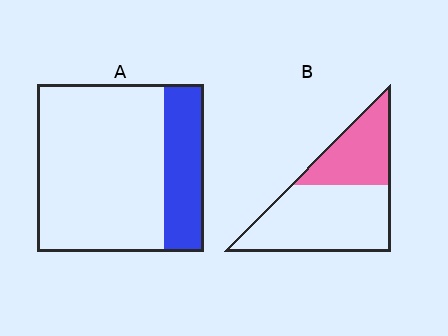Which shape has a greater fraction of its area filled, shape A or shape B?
Shape B.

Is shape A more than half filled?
No.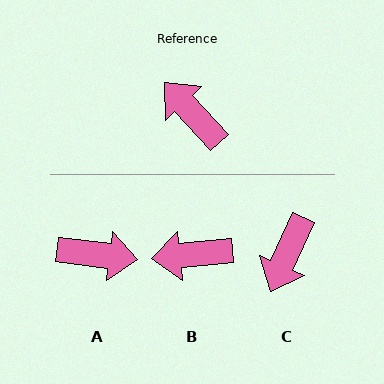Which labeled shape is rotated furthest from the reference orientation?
A, about 140 degrees away.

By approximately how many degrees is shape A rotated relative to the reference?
Approximately 140 degrees clockwise.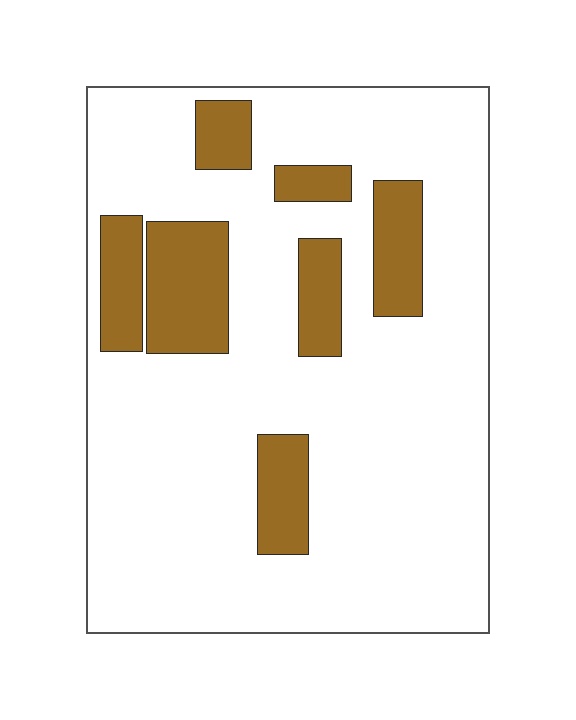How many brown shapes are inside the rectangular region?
7.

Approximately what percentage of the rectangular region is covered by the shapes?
Approximately 20%.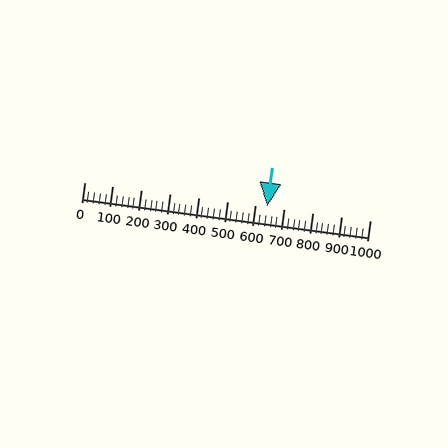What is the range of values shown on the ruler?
The ruler shows values from 0 to 1000.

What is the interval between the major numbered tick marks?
The major tick marks are spaced 100 units apart.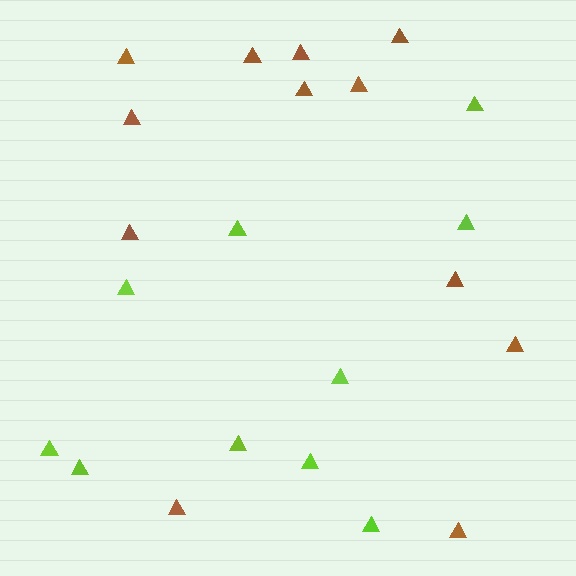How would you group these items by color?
There are 2 groups: one group of brown triangles (12) and one group of lime triangles (10).